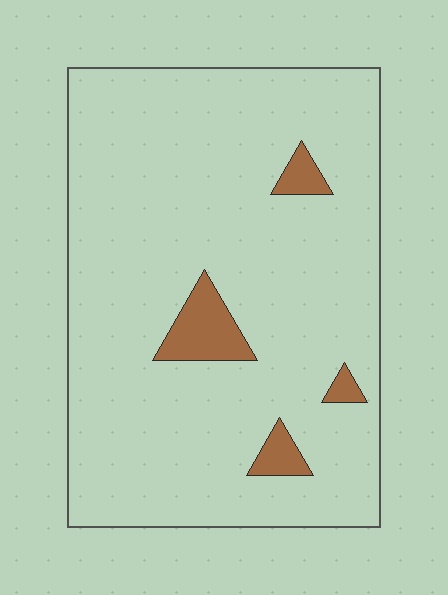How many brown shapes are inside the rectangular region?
4.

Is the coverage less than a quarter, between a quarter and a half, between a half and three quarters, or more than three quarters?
Less than a quarter.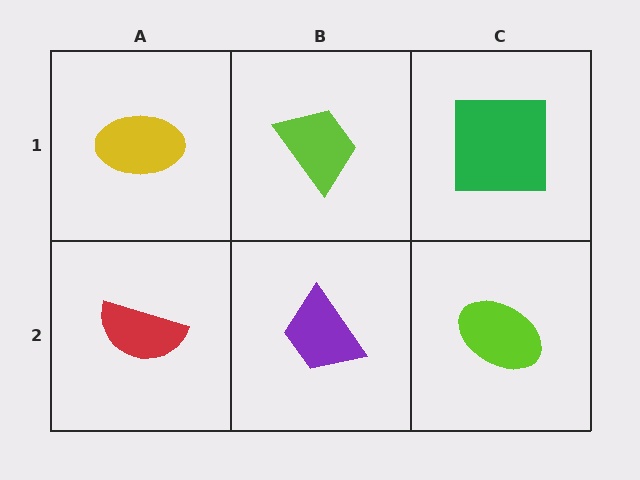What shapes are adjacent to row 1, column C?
A lime ellipse (row 2, column C), a lime trapezoid (row 1, column B).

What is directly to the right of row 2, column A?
A purple trapezoid.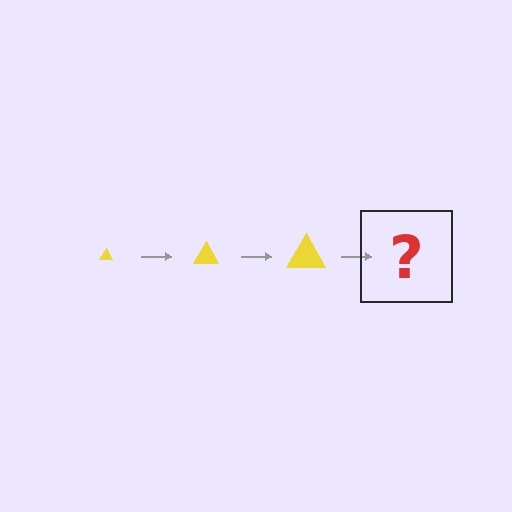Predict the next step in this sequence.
The next step is a yellow triangle, larger than the previous one.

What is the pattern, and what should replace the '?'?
The pattern is that the triangle gets progressively larger each step. The '?' should be a yellow triangle, larger than the previous one.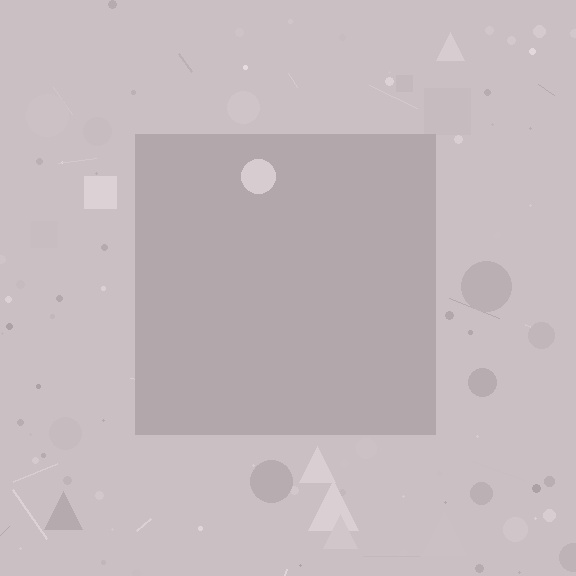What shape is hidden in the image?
A square is hidden in the image.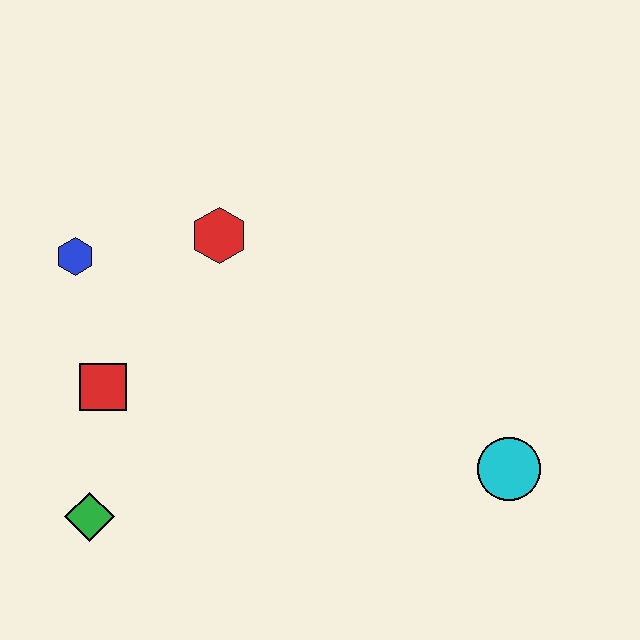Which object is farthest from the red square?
The cyan circle is farthest from the red square.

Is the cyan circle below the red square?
Yes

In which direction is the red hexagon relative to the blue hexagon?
The red hexagon is to the right of the blue hexagon.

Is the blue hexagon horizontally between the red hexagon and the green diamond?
No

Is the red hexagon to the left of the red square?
No